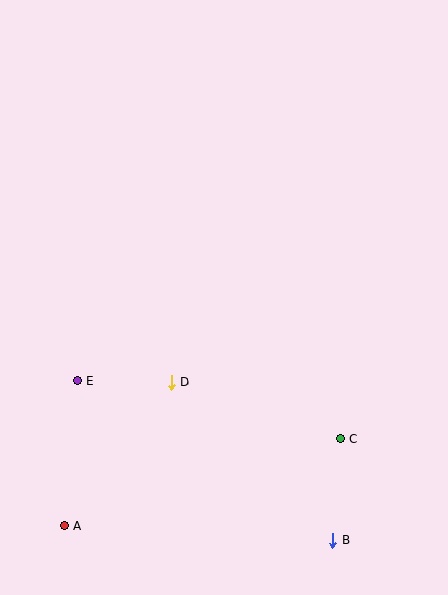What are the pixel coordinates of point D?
Point D is at (171, 382).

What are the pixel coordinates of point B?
Point B is at (332, 540).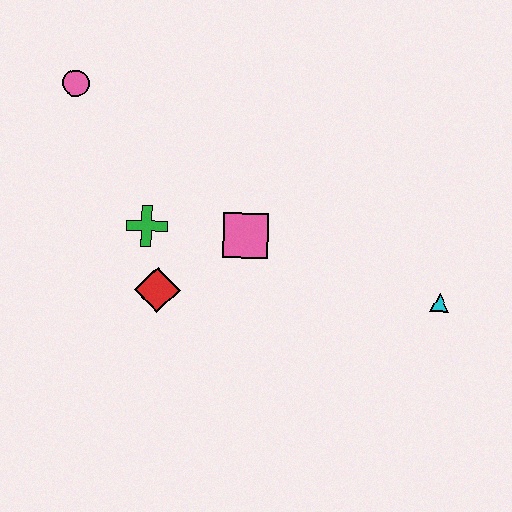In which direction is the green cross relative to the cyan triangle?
The green cross is to the left of the cyan triangle.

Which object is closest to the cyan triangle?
The pink square is closest to the cyan triangle.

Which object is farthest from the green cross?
The cyan triangle is farthest from the green cross.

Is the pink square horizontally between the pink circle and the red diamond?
No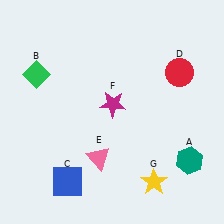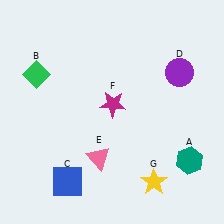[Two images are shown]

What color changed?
The circle (D) changed from red in Image 1 to purple in Image 2.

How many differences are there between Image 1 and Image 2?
There is 1 difference between the two images.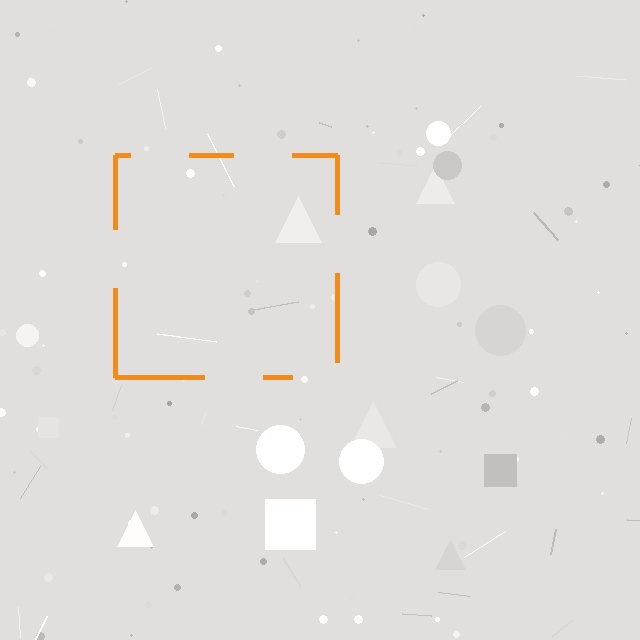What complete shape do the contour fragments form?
The contour fragments form a square.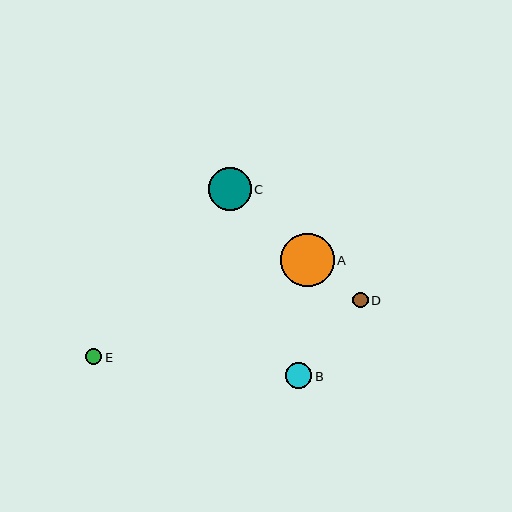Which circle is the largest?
Circle A is the largest with a size of approximately 54 pixels.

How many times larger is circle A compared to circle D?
Circle A is approximately 3.6 times the size of circle D.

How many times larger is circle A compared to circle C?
Circle A is approximately 1.2 times the size of circle C.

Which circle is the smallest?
Circle D is the smallest with a size of approximately 15 pixels.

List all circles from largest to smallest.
From largest to smallest: A, C, B, E, D.